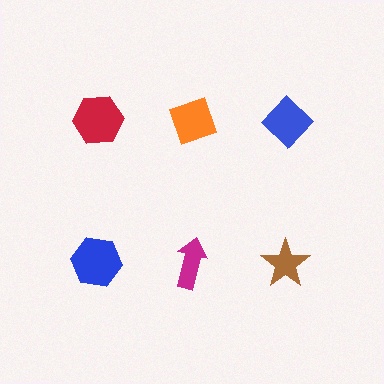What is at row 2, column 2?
A magenta arrow.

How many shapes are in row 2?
3 shapes.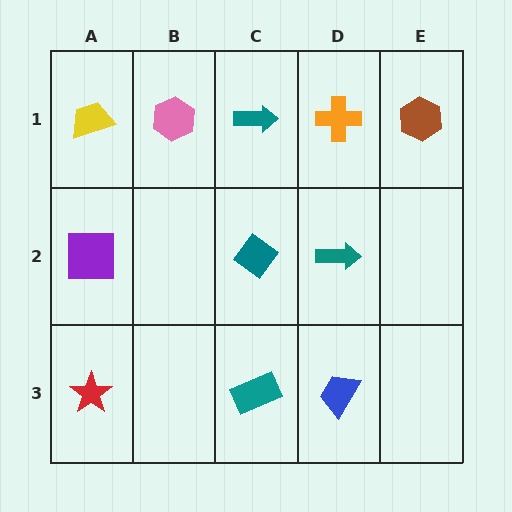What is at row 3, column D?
A blue trapezoid.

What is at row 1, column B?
A pink hexagon.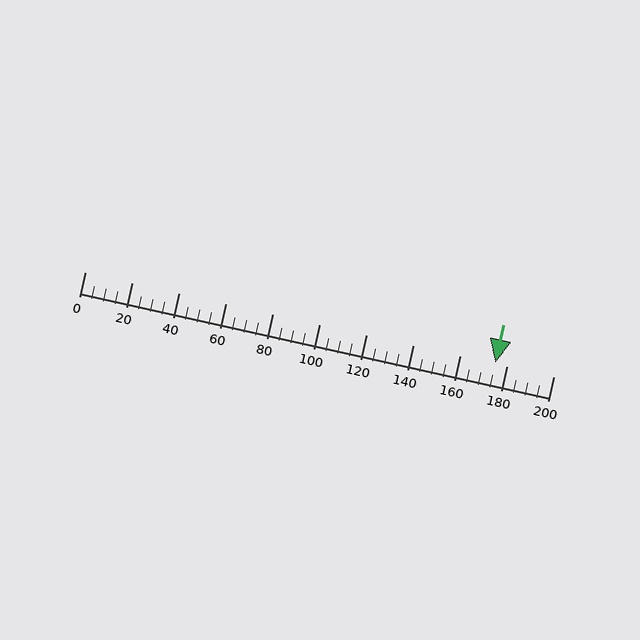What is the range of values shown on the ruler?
The ruler shows values from 0 to 200.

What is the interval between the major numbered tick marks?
The major tick marks are spaced 20 units apart.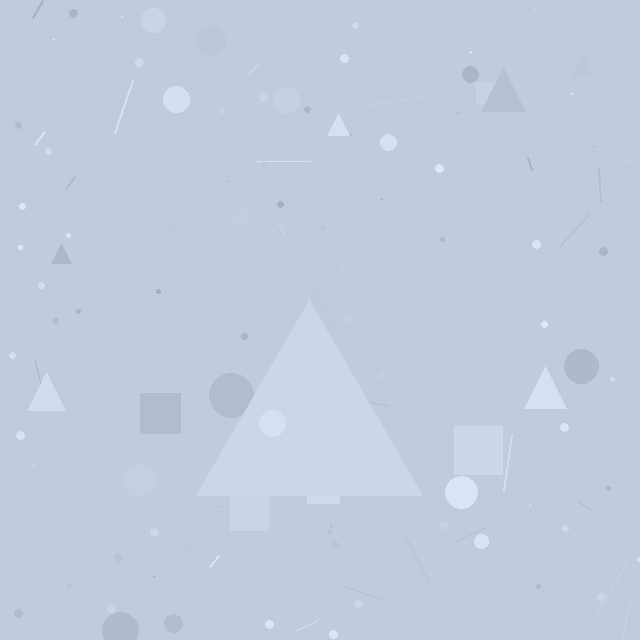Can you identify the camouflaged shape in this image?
The camouflaged shape is a triangle.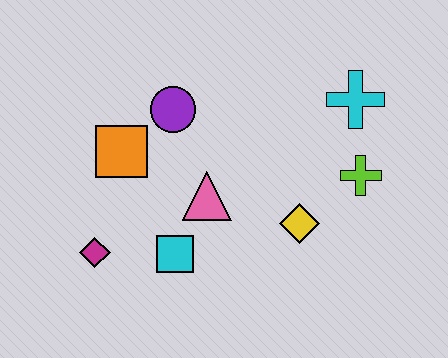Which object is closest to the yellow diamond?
The lime cross is closest to the yellow diamond.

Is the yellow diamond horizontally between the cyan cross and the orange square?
Yes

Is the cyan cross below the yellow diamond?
No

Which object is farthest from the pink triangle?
The cyan cross is farthest from the pink triangle.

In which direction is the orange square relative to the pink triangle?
The orange square is to the left of the pink triangle.